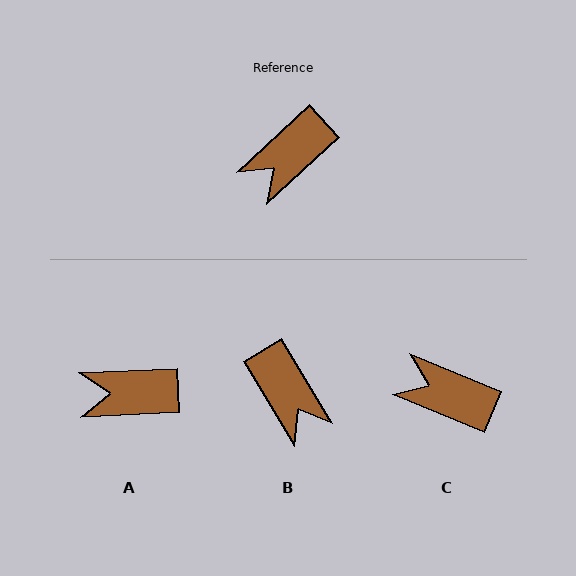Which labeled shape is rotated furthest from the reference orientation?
B, about 78 degrees away.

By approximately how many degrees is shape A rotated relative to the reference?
Approximately 40 degrees clockwise.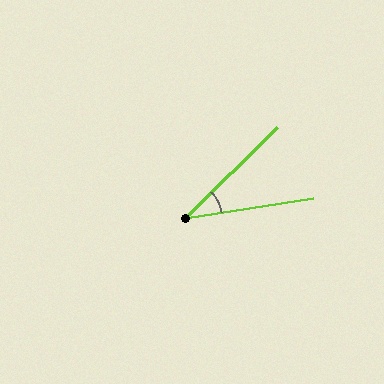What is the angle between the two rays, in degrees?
Approximately 36 degrees.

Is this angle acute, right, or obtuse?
It is acute.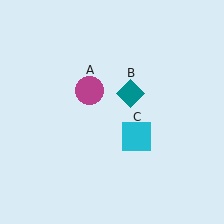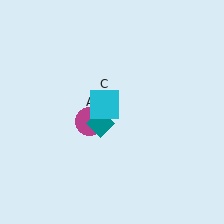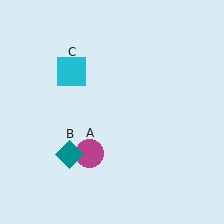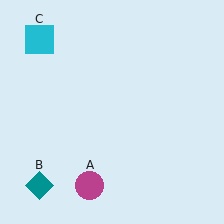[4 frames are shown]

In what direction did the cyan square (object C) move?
The cyan square (object C) moved up and to the left.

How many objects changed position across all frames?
3 objects changed position: magenta circle (object A), teal diamond (object B), cyan square (object C).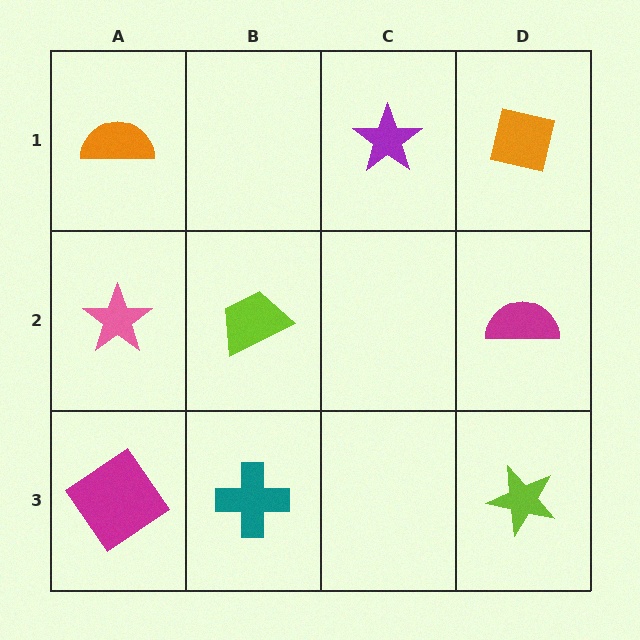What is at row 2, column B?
A lime trapezoid.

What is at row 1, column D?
An orange square.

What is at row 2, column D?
A magenta semicircle.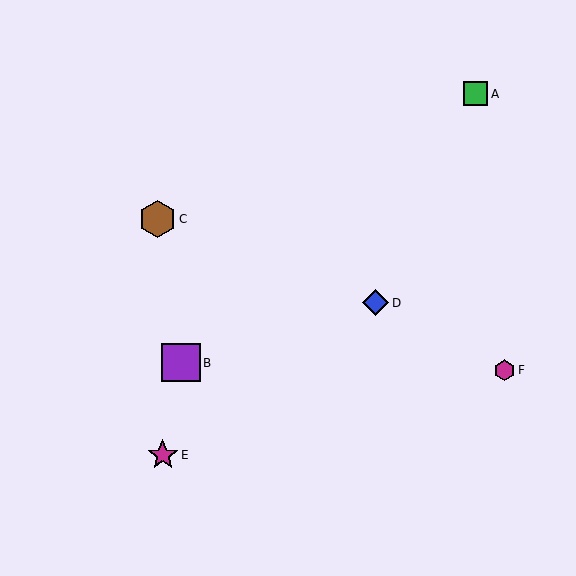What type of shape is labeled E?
Shape E is a magenta star.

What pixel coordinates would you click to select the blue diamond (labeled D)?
Click at (376, 303) to select the blue diamond D.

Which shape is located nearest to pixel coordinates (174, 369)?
The purple square (labeled B) at (181, 363) is nearest to that location.